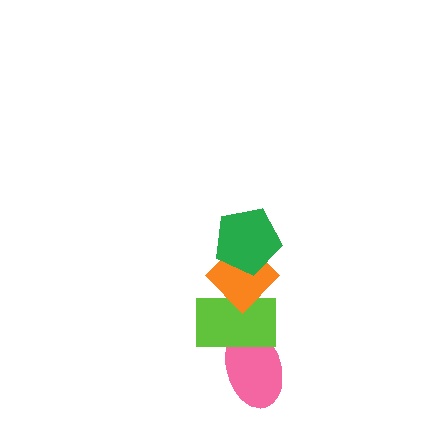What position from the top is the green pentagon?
The green pentagon is 1st from the top.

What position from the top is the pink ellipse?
The pink ellipse is 4th from the top.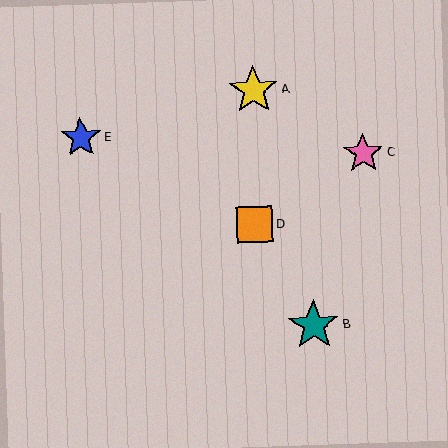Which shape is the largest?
The teal star (labeled B) is the largest.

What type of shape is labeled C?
Shape C is a pink star.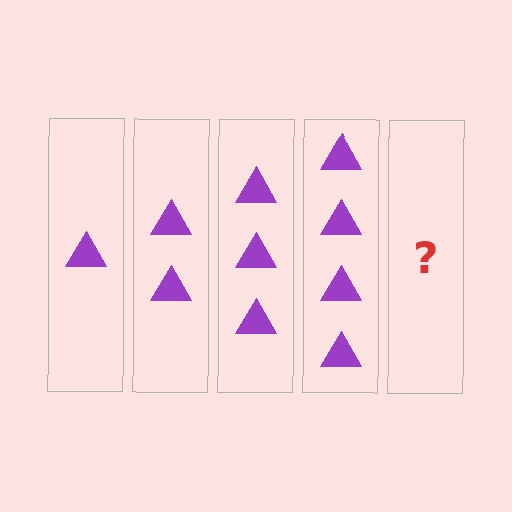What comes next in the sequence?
The next element should be 5 triangles.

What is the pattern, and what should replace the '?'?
The pattern is that each step adds one more triangle. The '?' should be 5 triangles.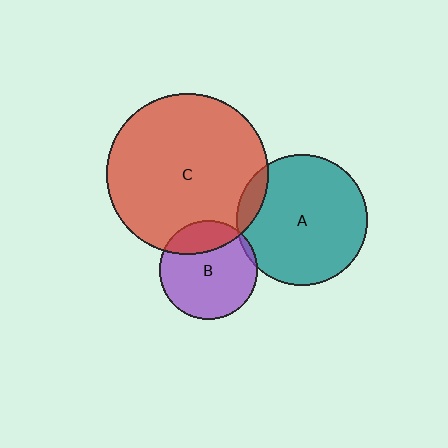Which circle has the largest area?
Circle C (red).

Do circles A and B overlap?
Yes.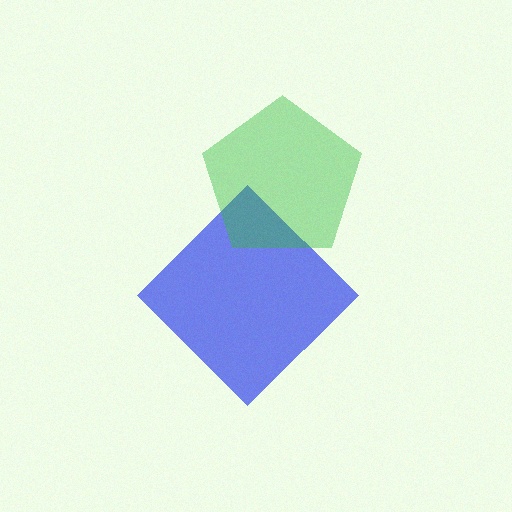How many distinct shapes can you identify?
There are 2 distinct shapes: a blue diamond, a green pentagon.